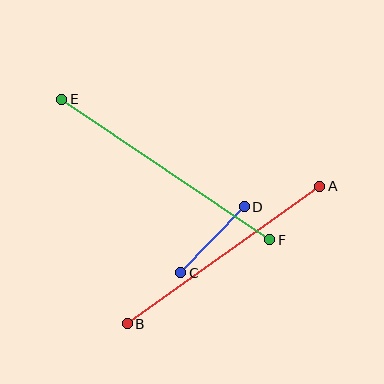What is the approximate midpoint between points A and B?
The midpoint is at approximately (224, 255) pixels.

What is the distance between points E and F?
The distance is approximately 251 pixels.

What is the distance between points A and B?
The distance is approximately 236 pixels.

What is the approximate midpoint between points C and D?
The midpoint is at approximately (212, 240) pixels.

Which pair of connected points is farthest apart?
Points E and F are farthest apart.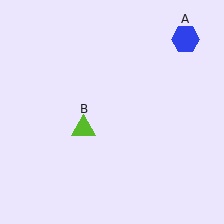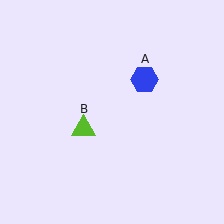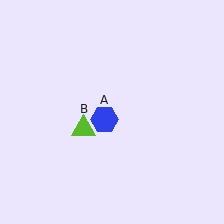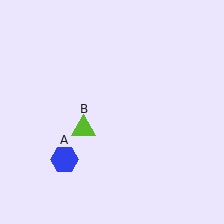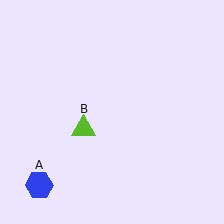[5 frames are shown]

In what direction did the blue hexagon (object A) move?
The blue hexagon (object A) moved down and to the left.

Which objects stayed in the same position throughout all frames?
Lime triangle (object B) remained stationary.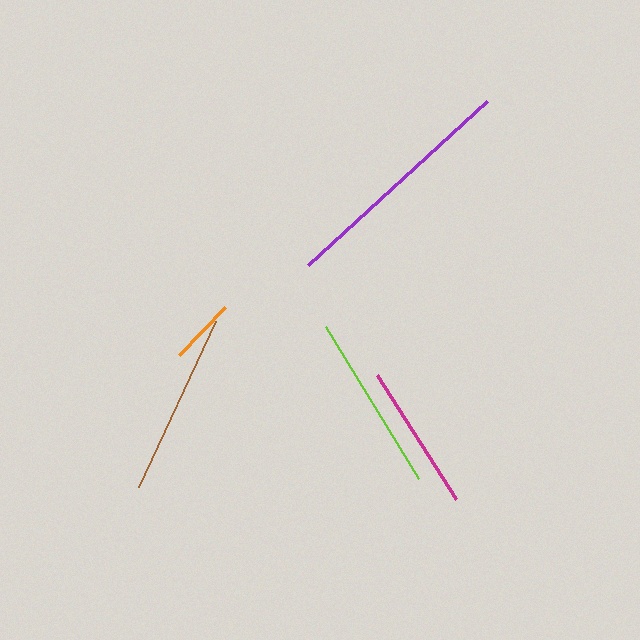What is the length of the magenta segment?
The magenta segment is approximately 146 pixels long.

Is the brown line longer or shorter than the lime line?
The brown line is longer than the lime line.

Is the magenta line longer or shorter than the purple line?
The purple line is longer than the magenta line.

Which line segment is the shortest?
The orange line is the shortest at approximately 67 pixels.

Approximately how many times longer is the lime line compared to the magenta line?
The lime line is approximately 1.2 times the length of the magenta line.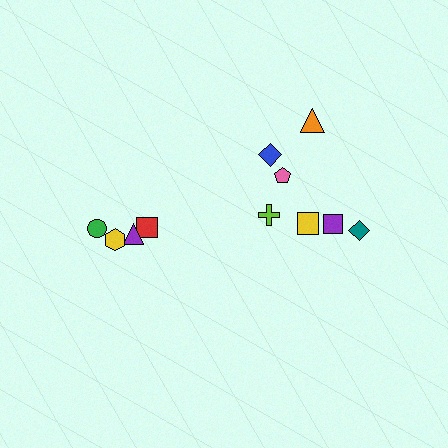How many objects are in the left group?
There are 4 objects.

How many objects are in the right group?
There are 7 objects.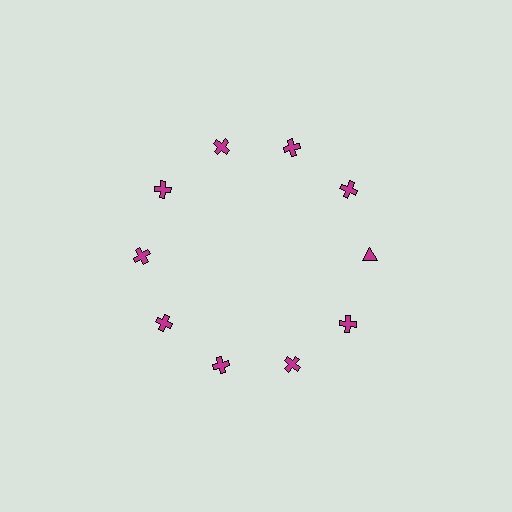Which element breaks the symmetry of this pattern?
The magenta triangle at roughly the 3 o'clock position breaks the symmetry. All other shapes are magenta crosses.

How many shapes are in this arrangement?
There are 10 shapes arranged in a ring pattern.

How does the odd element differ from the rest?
It has a different shape: triangle instead of cross.